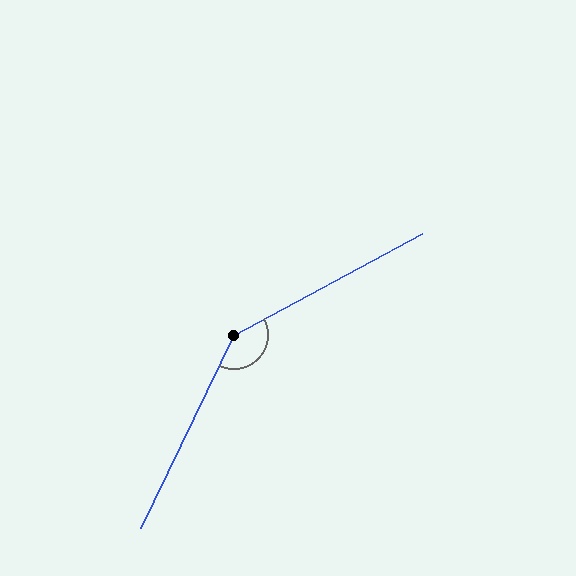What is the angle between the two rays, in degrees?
Approximately 144 degrees.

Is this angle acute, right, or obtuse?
It is obtuse.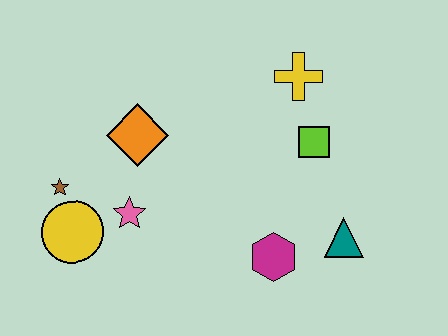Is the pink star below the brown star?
Yes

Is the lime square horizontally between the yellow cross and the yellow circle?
No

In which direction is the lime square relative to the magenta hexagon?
The lime square is above the magenta hexagon.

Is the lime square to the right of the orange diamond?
Yes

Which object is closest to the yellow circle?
The brown star is closest to the yellow circle.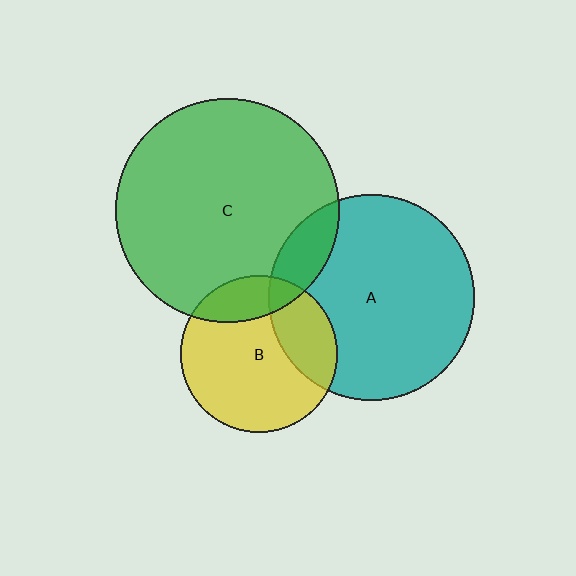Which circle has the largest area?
Circle C (green).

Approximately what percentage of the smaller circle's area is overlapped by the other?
Approximately 20%.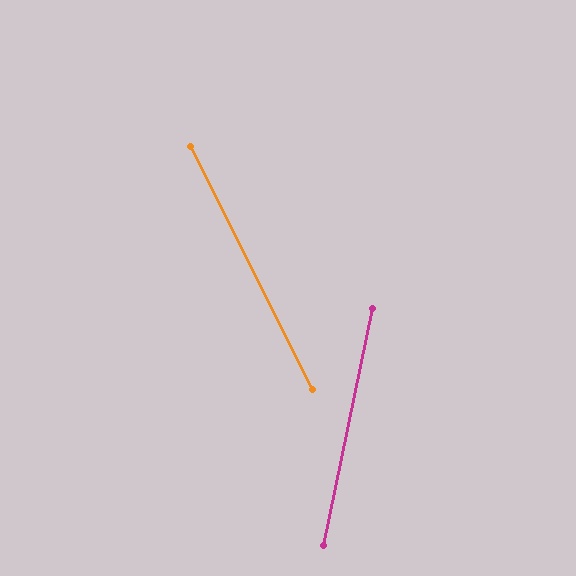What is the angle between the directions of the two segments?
Approximately 38 degrees.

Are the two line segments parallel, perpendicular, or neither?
Neither parallel nor perpendicular — they differ by about 38°.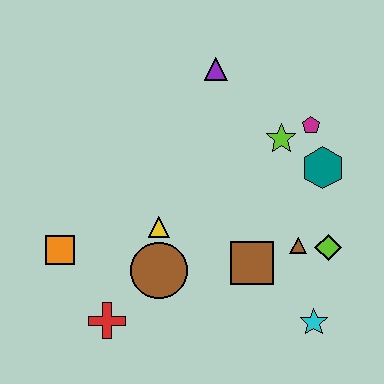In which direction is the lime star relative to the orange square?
The lime star is to the right of the orange square.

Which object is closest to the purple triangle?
The lime star is closest to the purple triangle.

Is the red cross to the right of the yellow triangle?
No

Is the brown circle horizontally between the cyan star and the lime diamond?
No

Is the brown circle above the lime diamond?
No